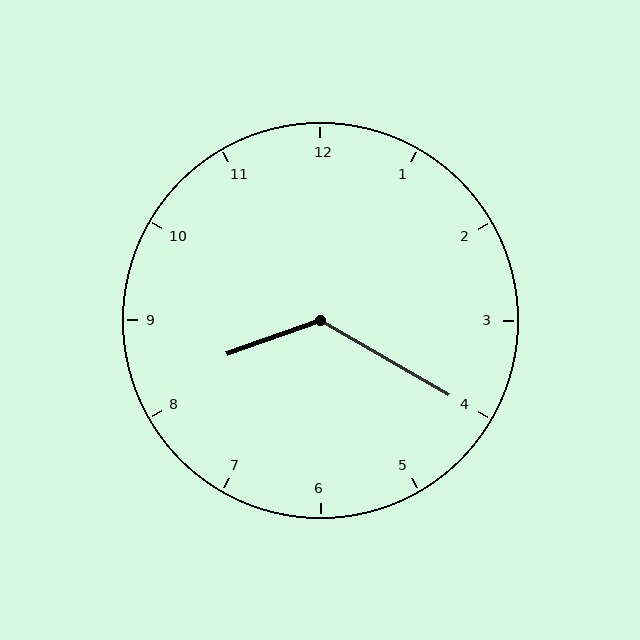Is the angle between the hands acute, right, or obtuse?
It is obtuse.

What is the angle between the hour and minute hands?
Approximately 130 degrees.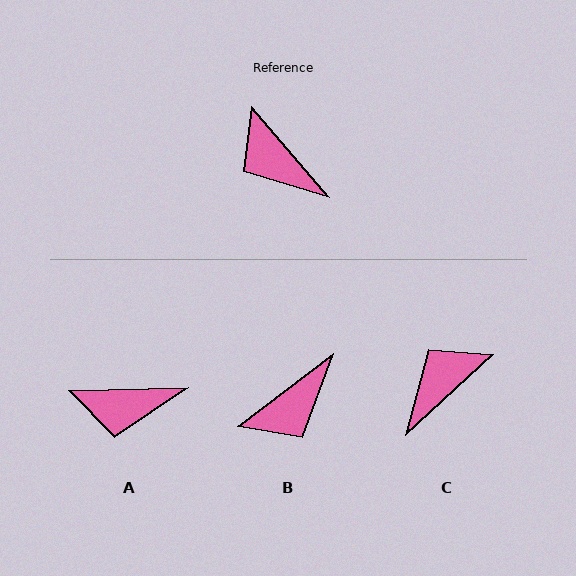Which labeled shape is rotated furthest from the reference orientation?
C, about 88 degrees away.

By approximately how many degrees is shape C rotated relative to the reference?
Approximately 88 degrees clockwise.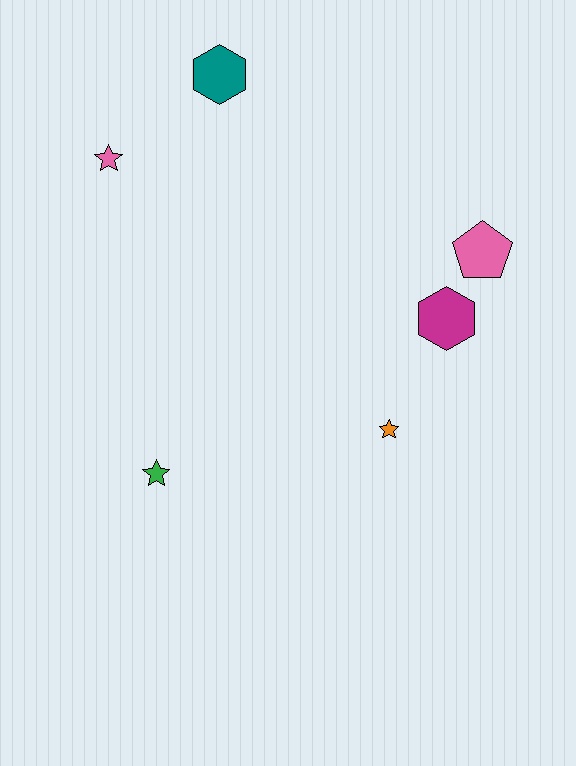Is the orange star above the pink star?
No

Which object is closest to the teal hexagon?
The pink star is closest to the teal hexagon.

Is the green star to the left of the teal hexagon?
Yes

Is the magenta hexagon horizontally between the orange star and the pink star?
No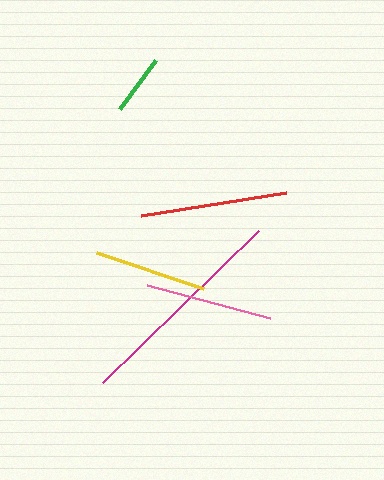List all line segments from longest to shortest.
From longest to shortest: magenta, red, pink, yellow, green.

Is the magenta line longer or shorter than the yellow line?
The magenta line is longer than the yellow line.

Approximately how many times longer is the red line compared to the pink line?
The red line is approximately 1.2 times the length of the pink line.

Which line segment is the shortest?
The green line is the shortest at approximately 61 pixels.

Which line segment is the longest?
The magenta line is the longest at approximately 218 pixels.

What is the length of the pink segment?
The pink segment is approximately 128 pixels long.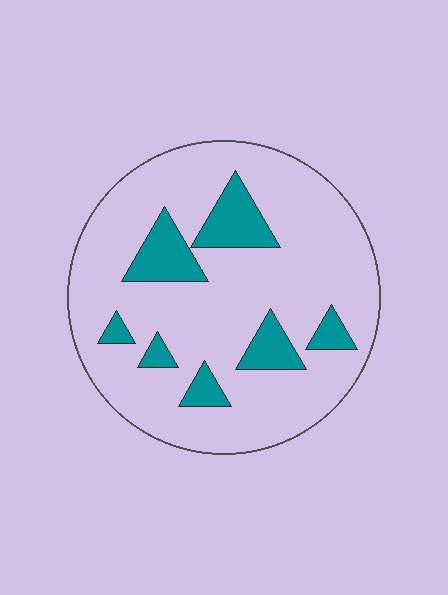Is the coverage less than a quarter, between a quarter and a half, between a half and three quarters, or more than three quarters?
Less than a quarter.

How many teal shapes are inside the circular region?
7.